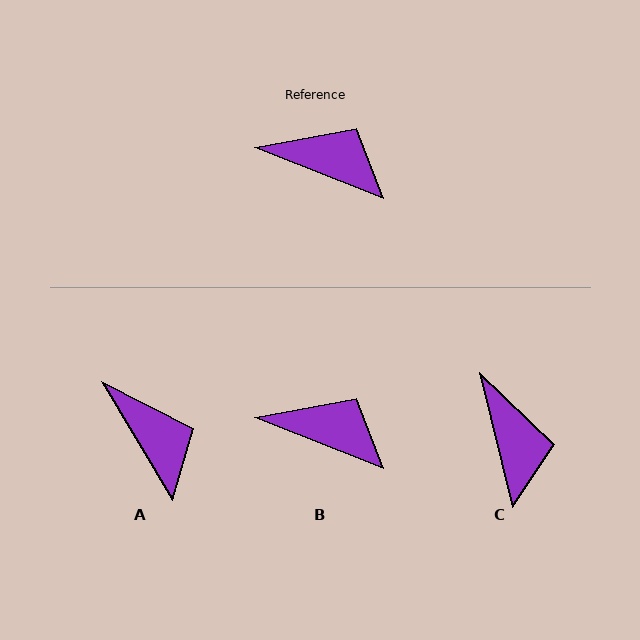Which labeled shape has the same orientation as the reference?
B.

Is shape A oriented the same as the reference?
No, it is off by about 38 degrees.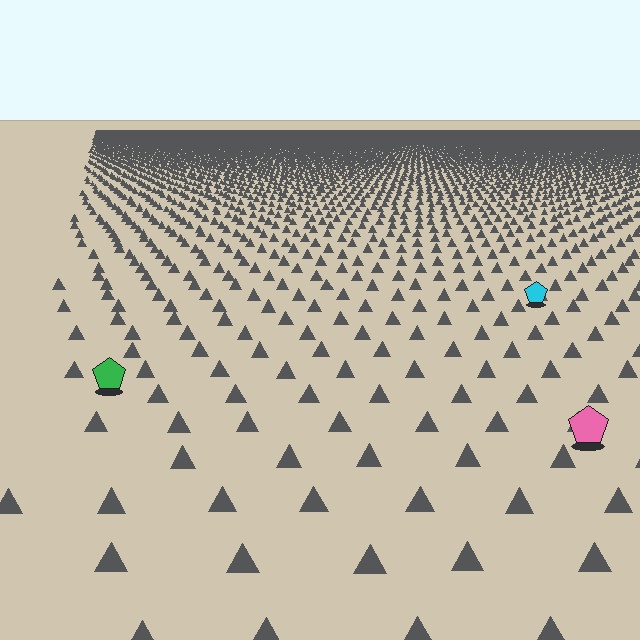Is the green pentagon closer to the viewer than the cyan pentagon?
Yes. The green pentagon is closer — you can tell from the texture gradient: the ground texture is coarser near it.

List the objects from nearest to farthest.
From nearest to farthest: the pink pentagon, the green pentagon, the cyan pentagon.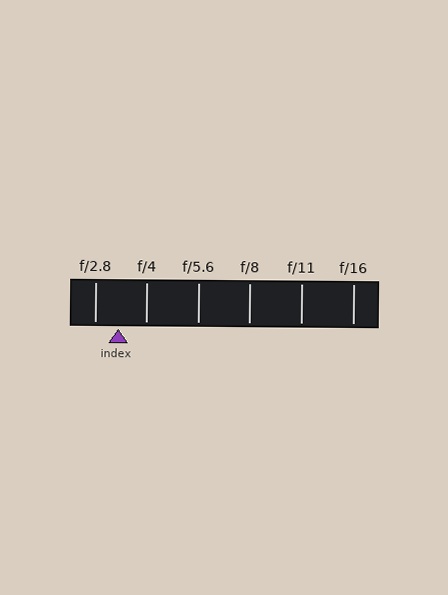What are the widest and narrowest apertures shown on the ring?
The widest aperture shown is f/2.8 and the narrowest is f/16.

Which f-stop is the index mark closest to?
The index mark is closest to f/2.8.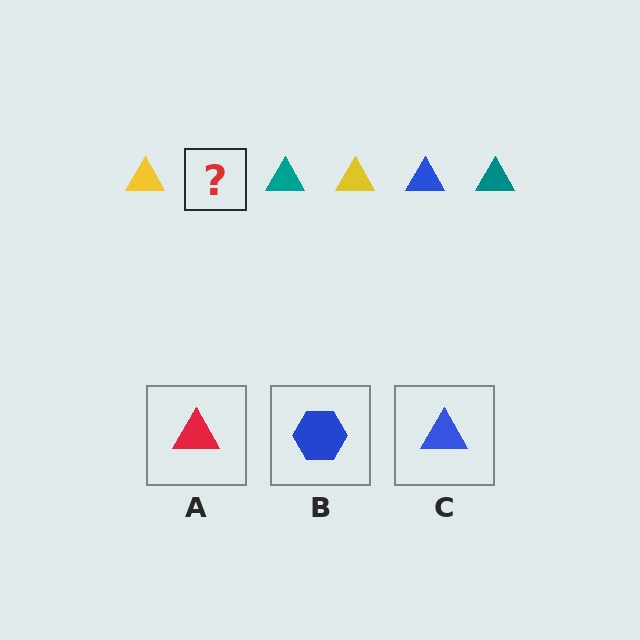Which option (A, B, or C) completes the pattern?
C.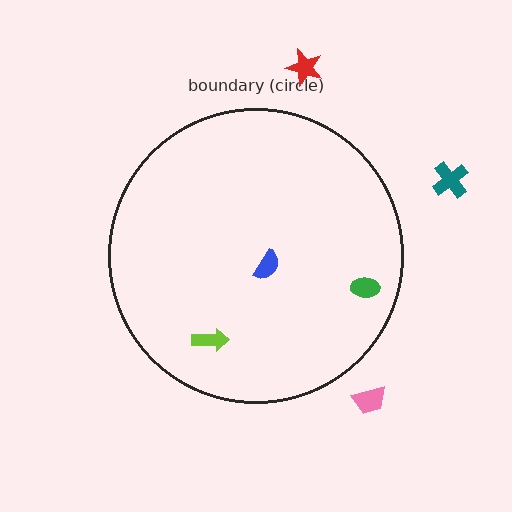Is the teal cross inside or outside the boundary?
Outside.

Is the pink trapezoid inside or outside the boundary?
Outside.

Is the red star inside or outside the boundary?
Outside.